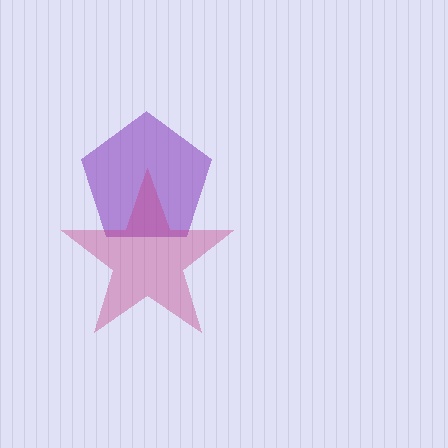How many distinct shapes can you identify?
There are 2 distinct shapes: a purple pentagon, a magenta star.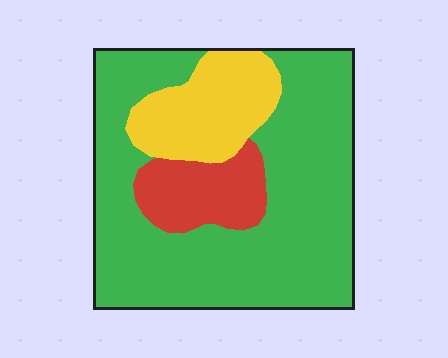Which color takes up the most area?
Green, at roughly 70%.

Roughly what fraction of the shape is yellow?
Yellow takes up less than a quarter of the shape.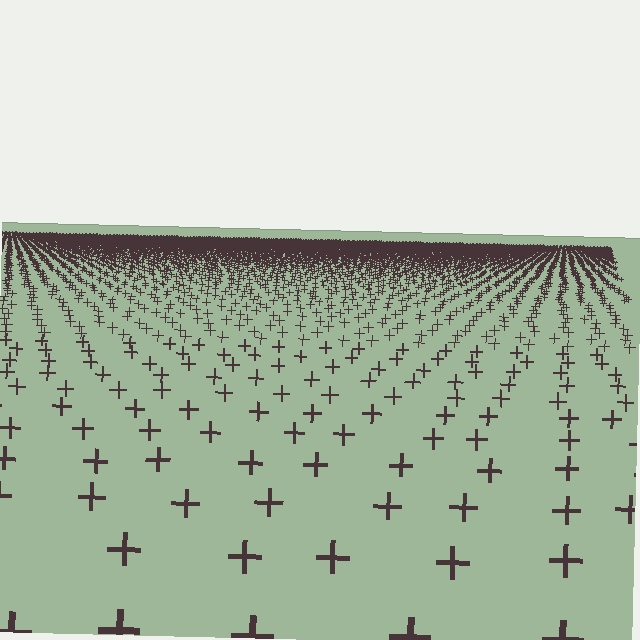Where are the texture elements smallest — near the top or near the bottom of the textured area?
Near the top.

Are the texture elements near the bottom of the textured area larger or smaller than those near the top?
Larger. Near the bottom, elements are closer to the viewer and appear at a bigger on-screen size.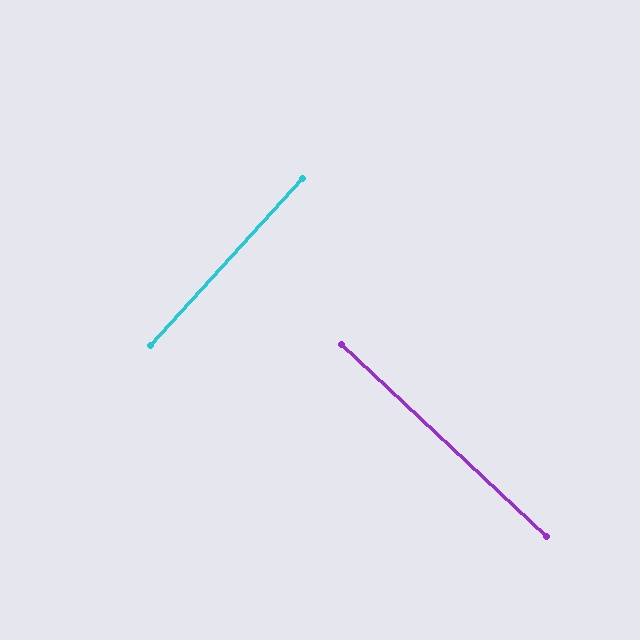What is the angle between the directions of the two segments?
Approximately 89 degrees.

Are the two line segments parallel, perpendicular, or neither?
Perpendicular — they meet at approximately 89°.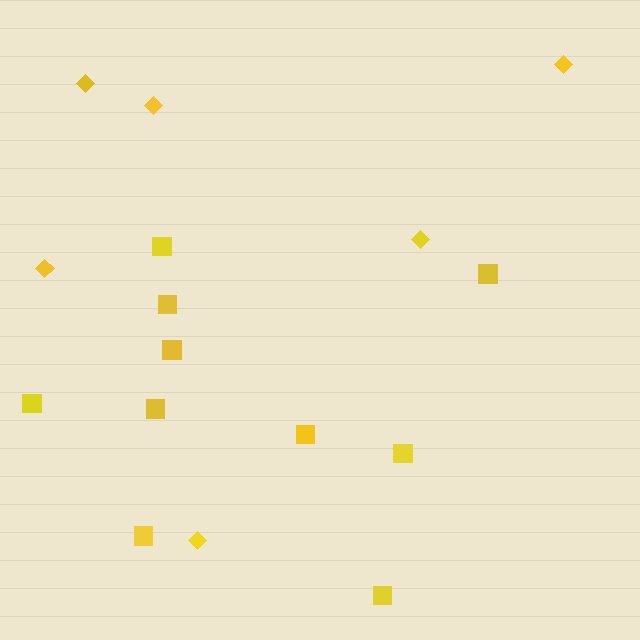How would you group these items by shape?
There are 2 groups: one group of diamonds (6) and one group of squares (10).